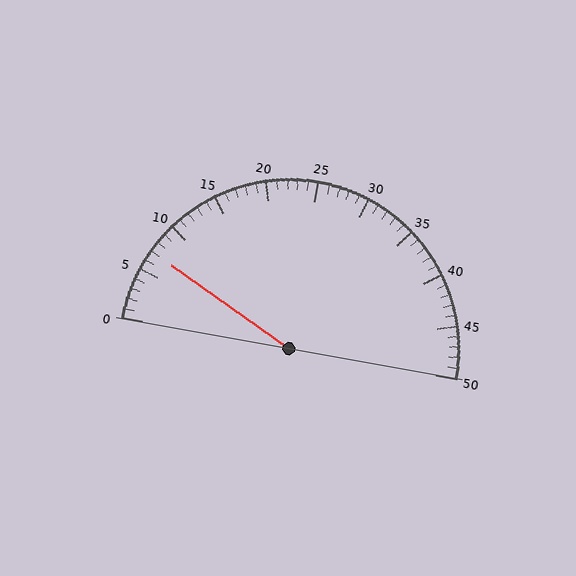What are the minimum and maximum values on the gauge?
The gauge ranges from 0 to 50.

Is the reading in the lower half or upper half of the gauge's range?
The reading is in the lower half of the range (0 to 50).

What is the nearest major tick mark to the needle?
The nearest major tick mark is 5.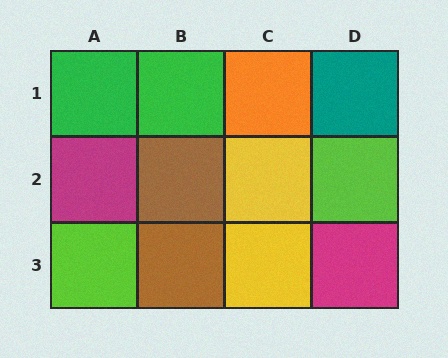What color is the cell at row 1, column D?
Teal.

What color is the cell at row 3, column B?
Brown.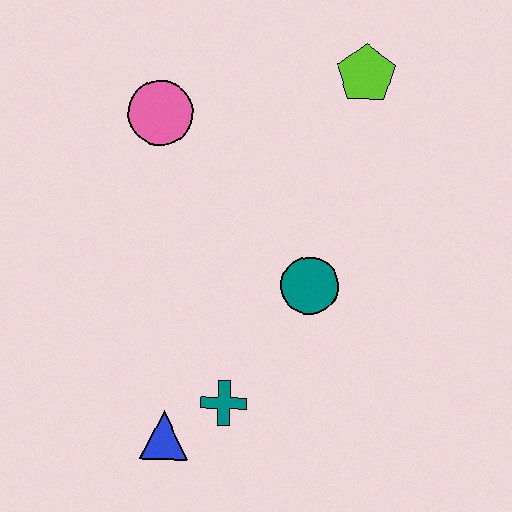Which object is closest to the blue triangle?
The teal cross is closest to the blue triangle.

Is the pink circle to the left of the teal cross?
Yes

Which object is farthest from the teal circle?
The pink circle is farthest from the teal circle.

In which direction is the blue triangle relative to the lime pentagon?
The blue triangle is below the lime pentagon.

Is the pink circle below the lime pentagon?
Yes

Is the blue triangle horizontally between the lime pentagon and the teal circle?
No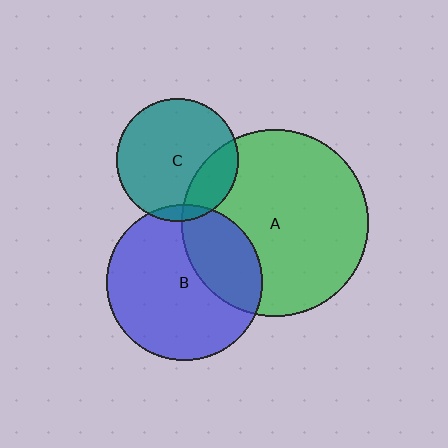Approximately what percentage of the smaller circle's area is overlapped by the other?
Approximately 30%.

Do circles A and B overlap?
Yes.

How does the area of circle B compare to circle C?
Approximately 1.6 times.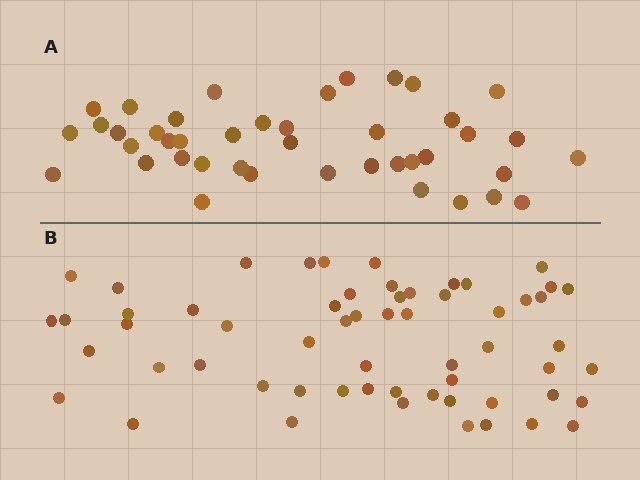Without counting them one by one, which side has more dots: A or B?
Region B (the bottom region) has more dots.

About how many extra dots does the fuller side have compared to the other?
Region B has approximately 15 more dots than region A.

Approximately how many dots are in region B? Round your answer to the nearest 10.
About 60 dots. (The exact count is 59, which rounds to 60.)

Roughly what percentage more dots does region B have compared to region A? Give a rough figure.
About 40% more.